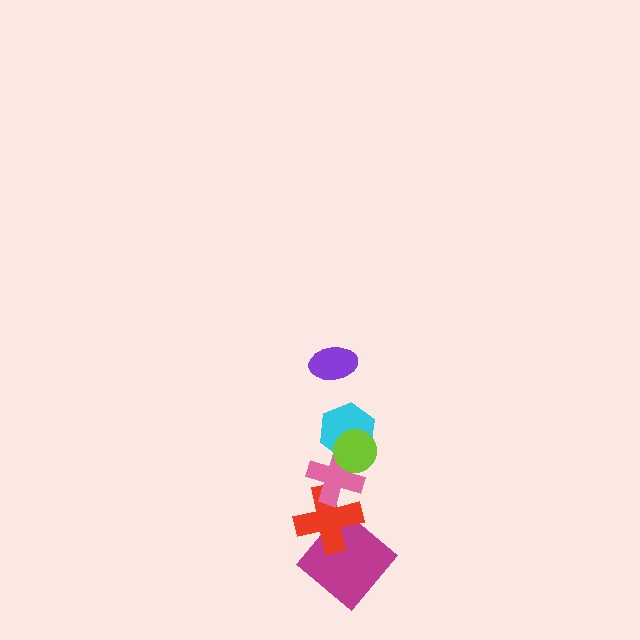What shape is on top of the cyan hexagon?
The lime circle is on top of the cyan hexagon.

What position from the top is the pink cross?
The pink cross is 4th from the top.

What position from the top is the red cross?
The red cross is 5th from the top.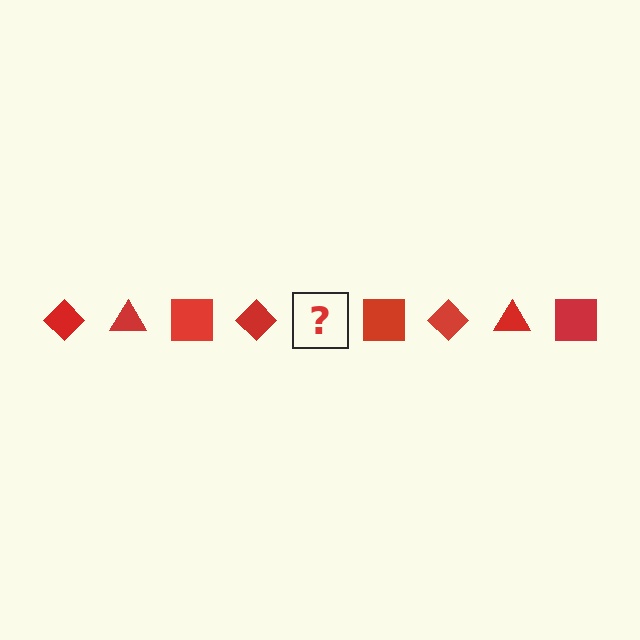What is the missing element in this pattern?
The missing element is a red triangle.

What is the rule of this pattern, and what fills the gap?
The rule is that the pattern cycles through diamond, triangle, square shapes in red. The gap should be filled with a red triangle.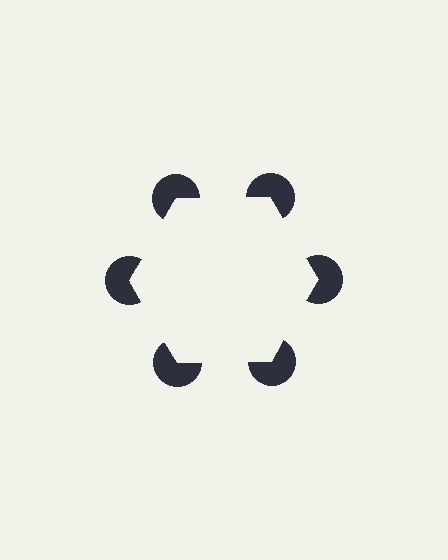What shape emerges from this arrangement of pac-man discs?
An illusory hexagon — its edges are inferred from the aligned wedge cuts in the pac-man discs, not physically drawn.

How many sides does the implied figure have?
6 sides.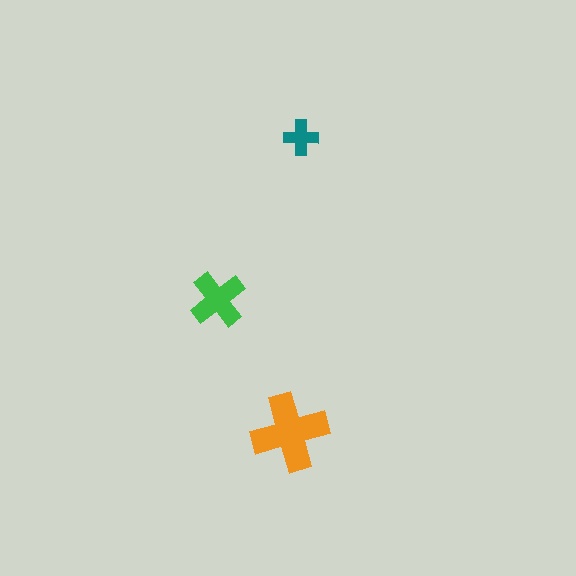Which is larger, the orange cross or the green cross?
The orange one.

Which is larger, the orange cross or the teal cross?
The orange one.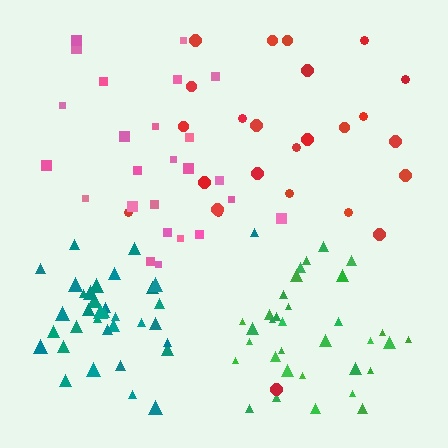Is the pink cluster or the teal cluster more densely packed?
Teal.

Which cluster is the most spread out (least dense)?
Pink.